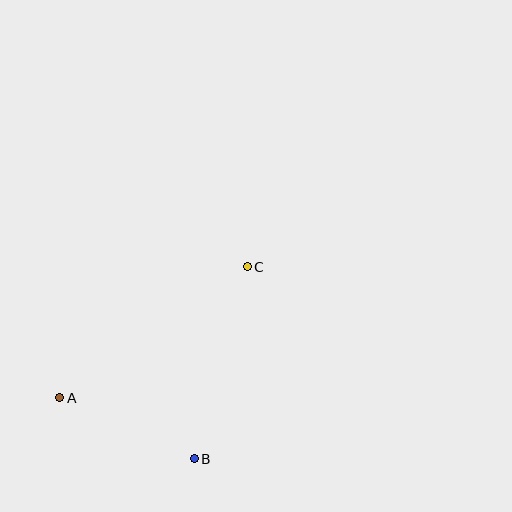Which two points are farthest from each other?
Points A and C are farthest from each other.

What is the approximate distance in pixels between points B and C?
The distance between B and C is approximately 199 pixels.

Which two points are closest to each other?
Points A and B are closest to each other.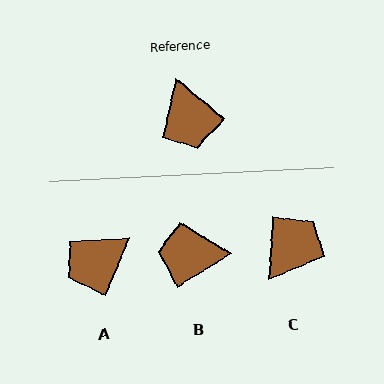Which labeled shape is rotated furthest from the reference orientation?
C, about 125 degrees away.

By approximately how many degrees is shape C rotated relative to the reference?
Approximately 125 degrees counter-clockwise.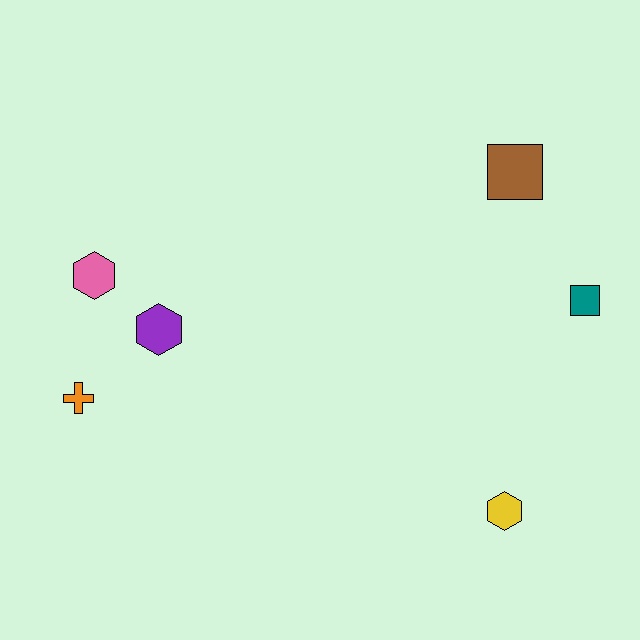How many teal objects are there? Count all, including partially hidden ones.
There is 1 teal object.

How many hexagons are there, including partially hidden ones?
There are 3 hexagons.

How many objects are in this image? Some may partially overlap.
There are 6 objects.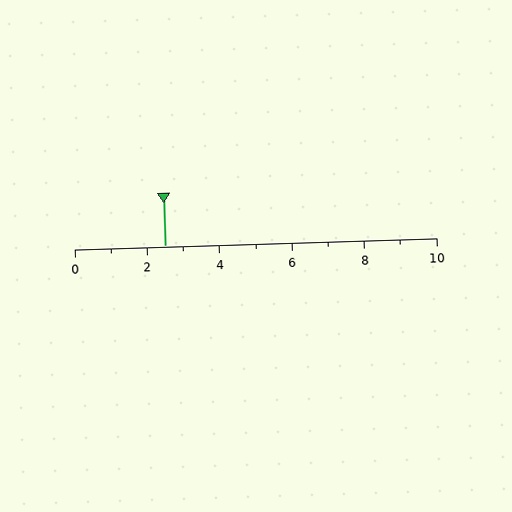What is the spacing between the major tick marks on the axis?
The major ticks are spaced 2 apart.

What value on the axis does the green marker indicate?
The marker indicates approximately 2.5.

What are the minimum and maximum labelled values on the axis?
The axis runs from 0 to 10.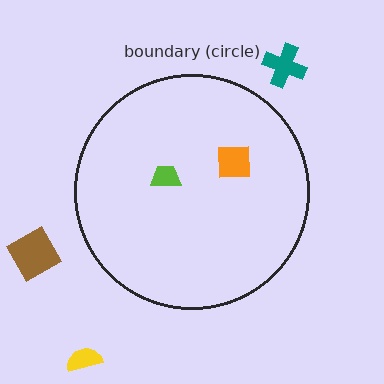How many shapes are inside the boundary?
2 inside, 3 outside.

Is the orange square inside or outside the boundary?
Inside.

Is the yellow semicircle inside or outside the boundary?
Outside.